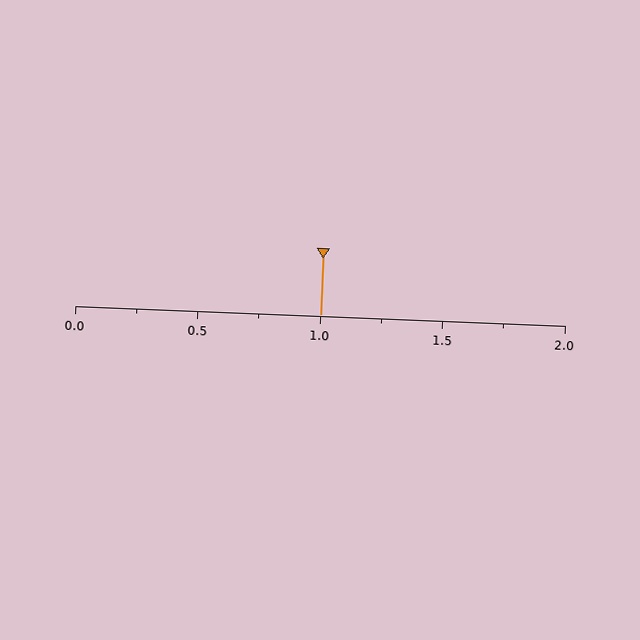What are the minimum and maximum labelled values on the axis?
The axis runs from 0.0 to 2.0.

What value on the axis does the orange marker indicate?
The marker indicates approximately 1.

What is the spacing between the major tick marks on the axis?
The major ticks are spaced 0.5 apart.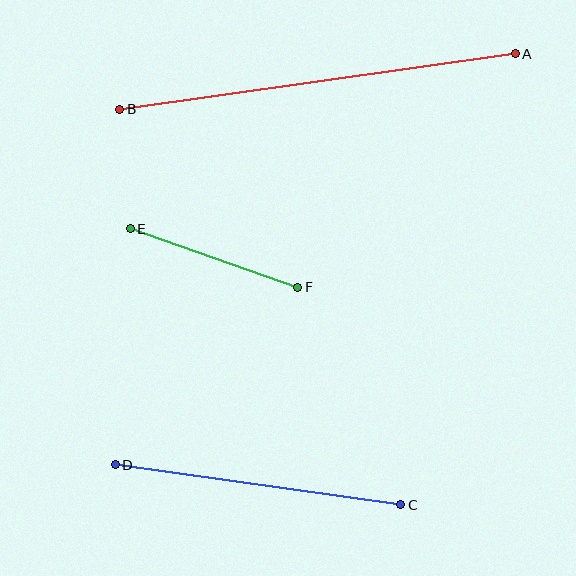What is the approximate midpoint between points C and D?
The midpoint is at approximately (258, 485) pixels.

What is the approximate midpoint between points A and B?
The midpoint is at approximately (317, 82) pixels.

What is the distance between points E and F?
The distance is approximately 177 pixels.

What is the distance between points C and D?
The distance is approximately 288 pixels.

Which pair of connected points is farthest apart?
Points A and B are farthest apart.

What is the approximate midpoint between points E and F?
The midpoint is at approximately (214, 258) pixels.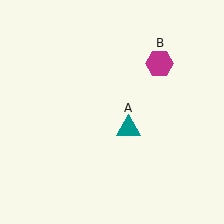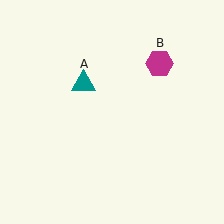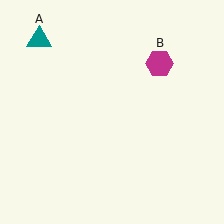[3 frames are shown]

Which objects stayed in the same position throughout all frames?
Magenta hexagon (object B) remained stationary.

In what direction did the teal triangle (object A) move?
The teal triangle (object A) moved up and to the left.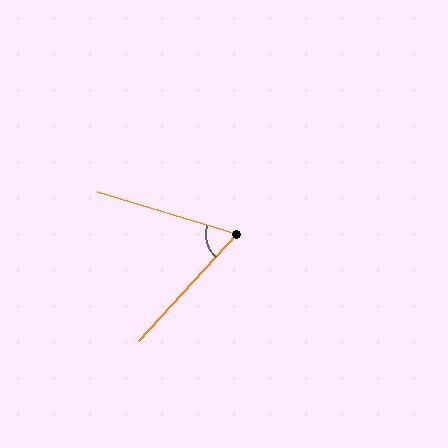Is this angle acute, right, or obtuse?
It is acute.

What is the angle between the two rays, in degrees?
Approximately 64 degrees.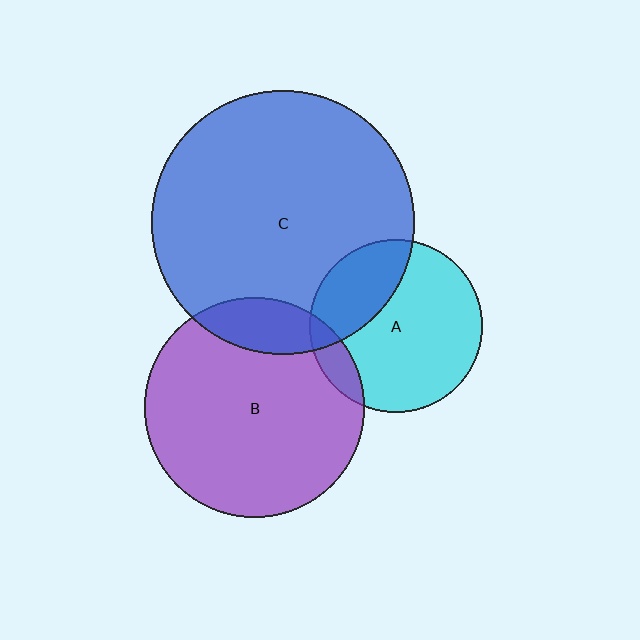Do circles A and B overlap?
Yes.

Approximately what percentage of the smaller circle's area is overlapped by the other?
Approximately 10%.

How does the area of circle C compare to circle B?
Approximately 1.4 times.